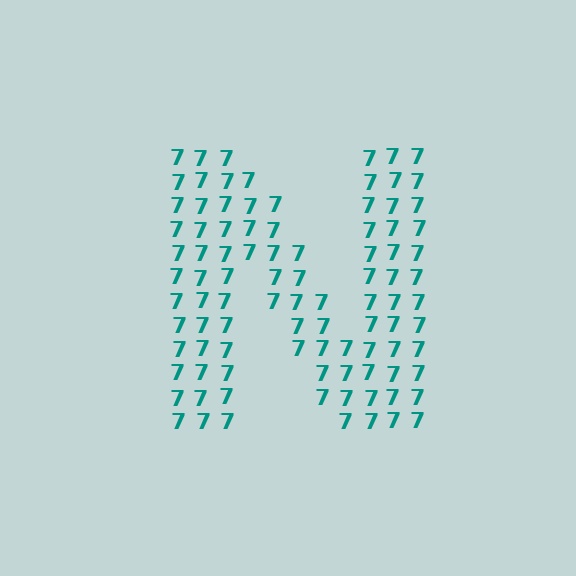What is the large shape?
The large shape is the letter N.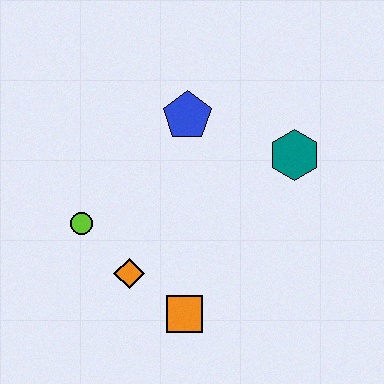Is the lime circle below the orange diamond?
No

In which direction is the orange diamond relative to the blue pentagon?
The orange diamond is below the blue pentagon.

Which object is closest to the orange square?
The orange diamond is closest to the orange square.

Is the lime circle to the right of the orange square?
No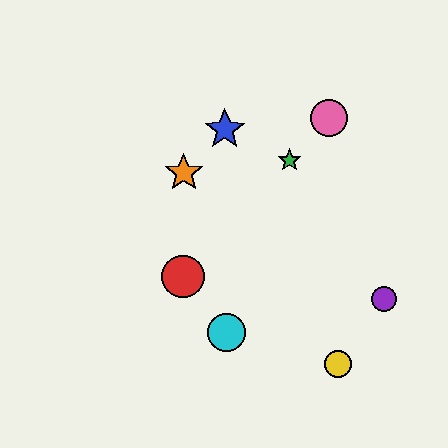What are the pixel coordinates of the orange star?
The orange star is at (184, 172).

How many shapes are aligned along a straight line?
3 shapes (the red circle, the green star, the pink circle) are aligned along a straight line.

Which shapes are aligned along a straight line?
The red circle, the green star, the pink circle are aligned along a straight line.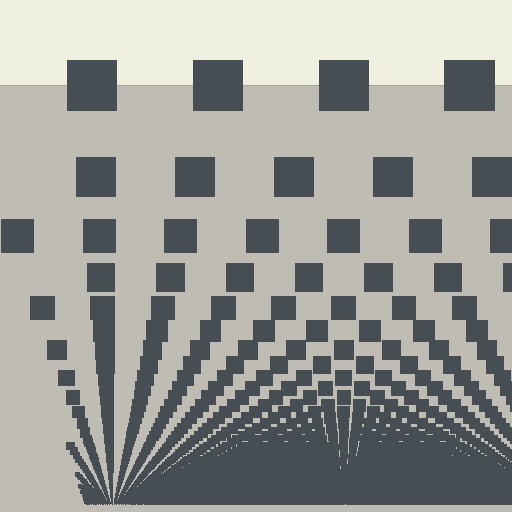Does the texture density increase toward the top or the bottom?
Density increases toward the bottom.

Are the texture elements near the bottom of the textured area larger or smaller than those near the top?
Smaller. The gradient is inverted — elements near the bottom are smaller and denser.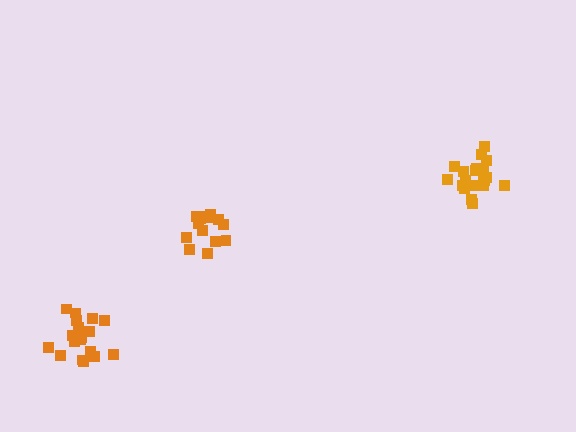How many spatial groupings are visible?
There are 3 spatial groupings.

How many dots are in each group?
Group 1: 20 dots, Group 2: 20 dots, Group 3: 16 dots (56 total).